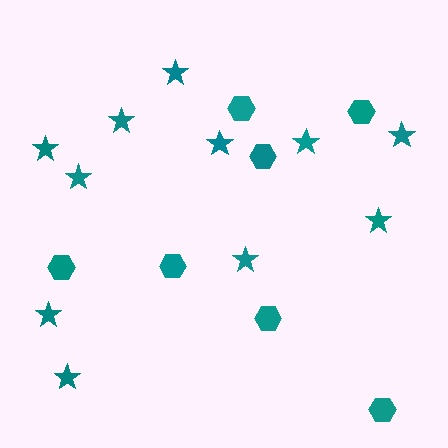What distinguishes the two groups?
There are 2 groups: one group of stars (11) and one group of hexagons (7).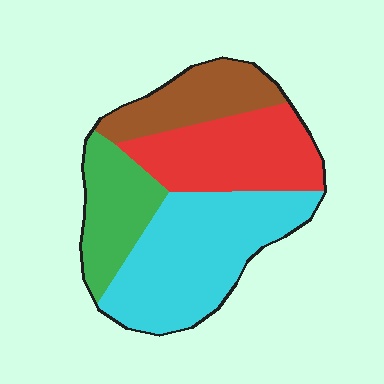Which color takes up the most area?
Cyan, at roughly 40%.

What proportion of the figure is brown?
Brown takes up about one sixth (1/6) of the figure.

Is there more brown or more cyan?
Cyan.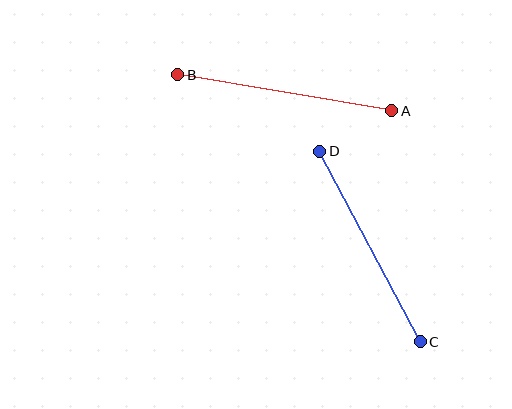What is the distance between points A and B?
The distance is approximately 217 pixels.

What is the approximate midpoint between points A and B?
The midpoint is at approximately (285, 93) pixels.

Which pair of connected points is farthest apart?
Points A and B are farthest apart.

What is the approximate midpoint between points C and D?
The midpoint is at approximately (370, 246) pixels.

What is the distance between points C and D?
The distance is approximately 215 pixels.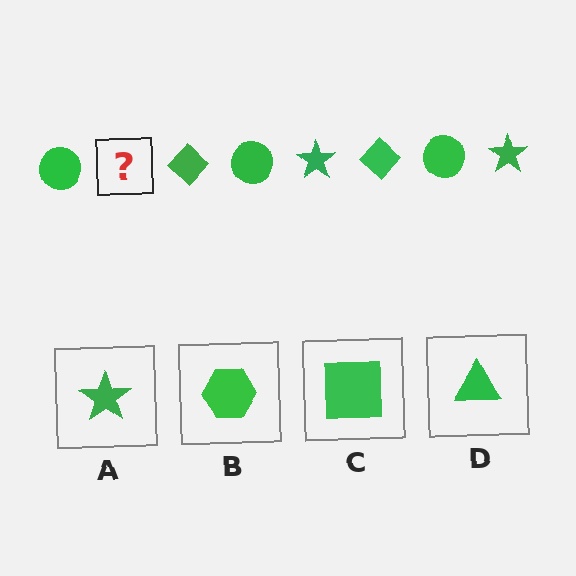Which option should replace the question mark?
Option A.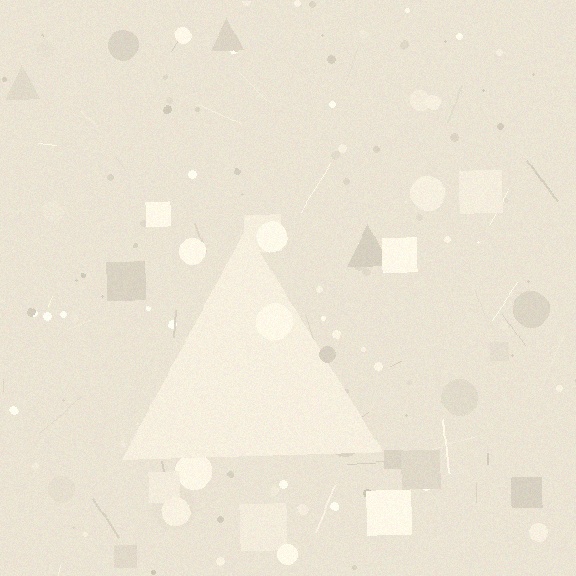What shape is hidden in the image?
A triangle is hidden in the image.